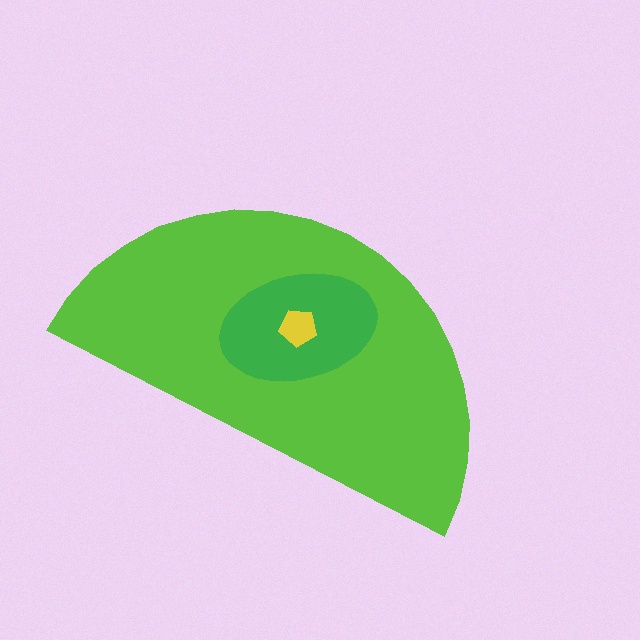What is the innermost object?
The yellow pentagon.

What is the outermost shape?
The lime semicircle.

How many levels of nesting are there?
3.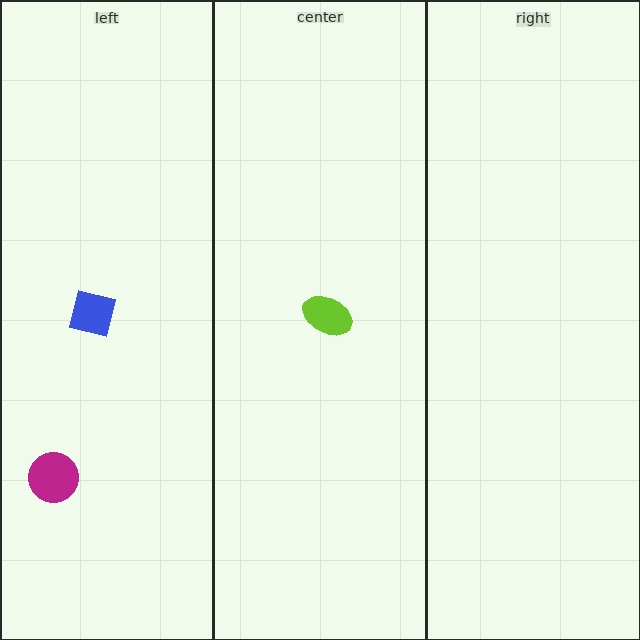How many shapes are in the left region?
2.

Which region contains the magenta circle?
The left region.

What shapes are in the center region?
The lime ellipse.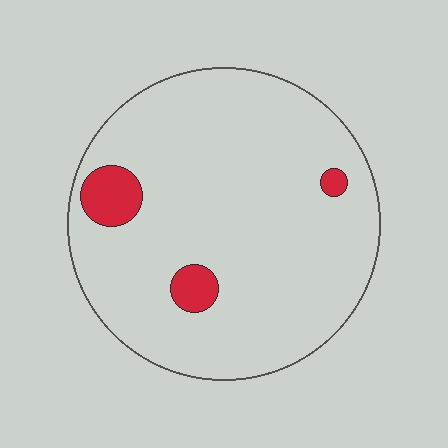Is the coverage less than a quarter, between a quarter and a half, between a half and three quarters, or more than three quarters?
Less than a quarter.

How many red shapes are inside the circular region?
3.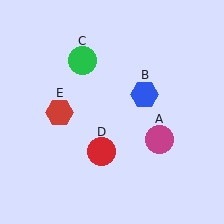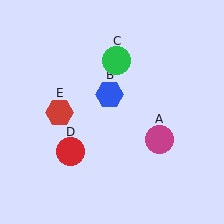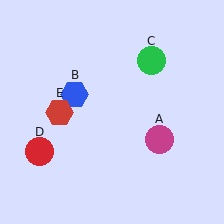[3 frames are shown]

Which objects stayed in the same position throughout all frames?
Magenta circle (object A) and red hexagon (object E) remained stationary.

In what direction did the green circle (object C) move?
The green circle (object C) moved right.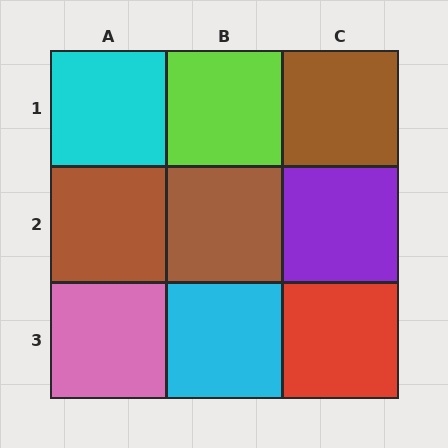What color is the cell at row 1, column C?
Brown.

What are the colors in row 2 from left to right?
Brown, brown, purple.